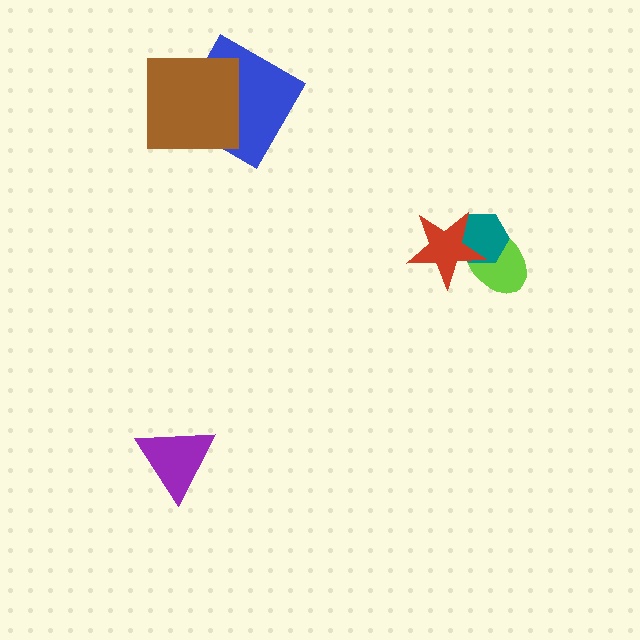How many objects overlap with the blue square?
1 object overlaps with the blue square.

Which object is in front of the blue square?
The brown square is in front of the blue square.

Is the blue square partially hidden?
Yes, it is partially covered by another shape.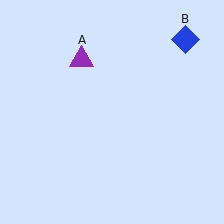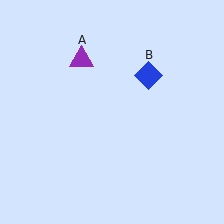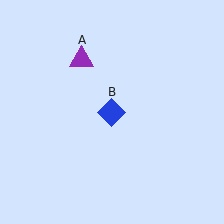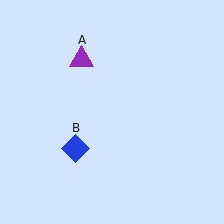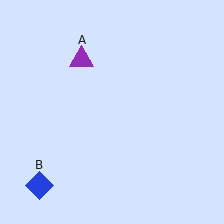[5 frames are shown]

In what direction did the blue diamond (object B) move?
The blue diamond (object B) moved down and to the left.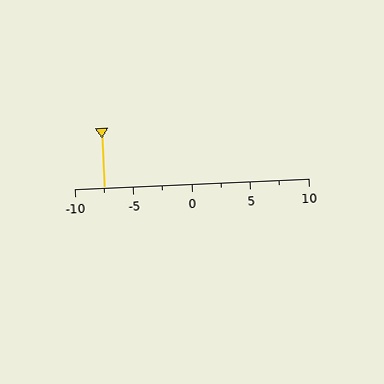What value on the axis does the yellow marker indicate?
The marker indicates approximately -7.5.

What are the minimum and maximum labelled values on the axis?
The axis runs from -10 to 10.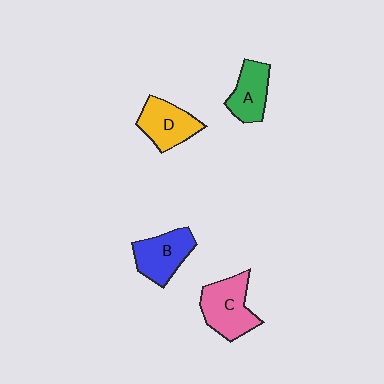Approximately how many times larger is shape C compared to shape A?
Approximately 1.4 times.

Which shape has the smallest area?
Shape A (green).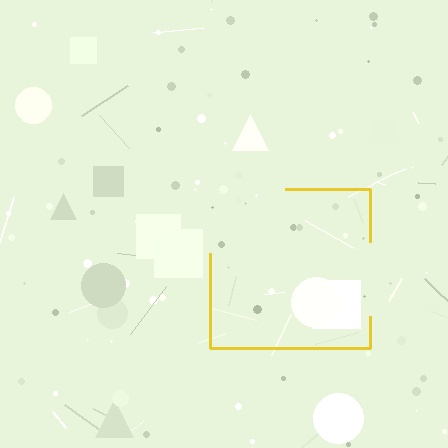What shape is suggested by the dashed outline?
The dashed outline suggests a square.